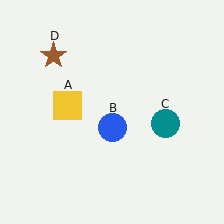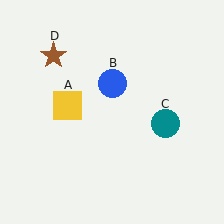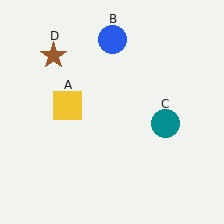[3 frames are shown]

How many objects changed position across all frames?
1 object changed position: blue circle (object B).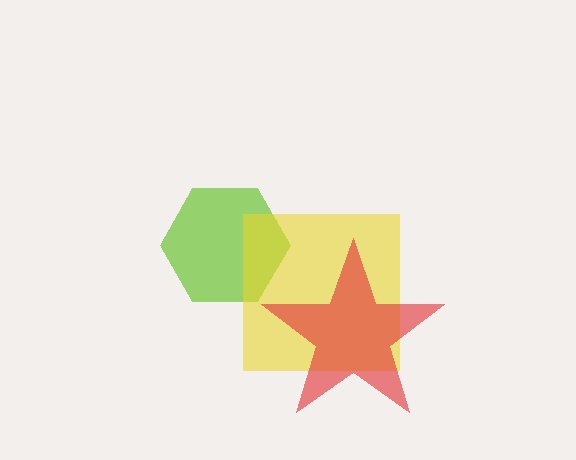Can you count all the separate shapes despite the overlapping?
Yes, there are 3 separate shapes.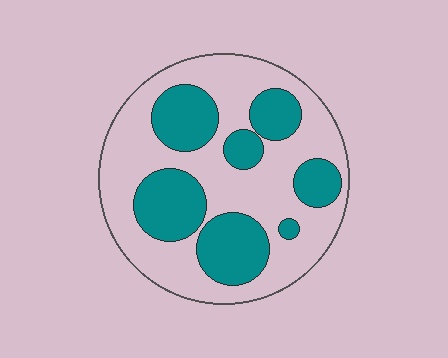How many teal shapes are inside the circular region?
7.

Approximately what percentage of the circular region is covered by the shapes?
Approximately 35%.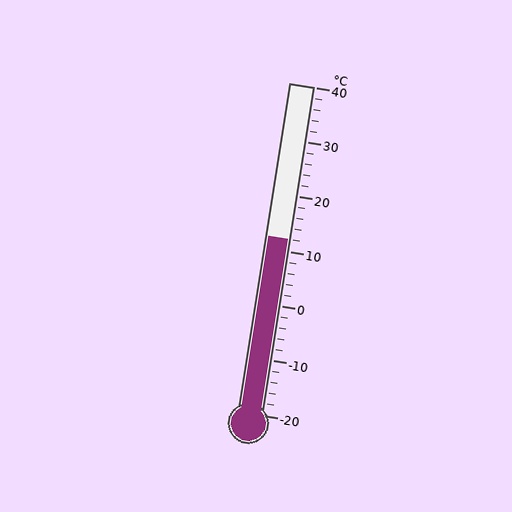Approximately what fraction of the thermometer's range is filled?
The thermometer is filled to approximately 55% of its range.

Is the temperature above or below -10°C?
The temperature is above -10°C.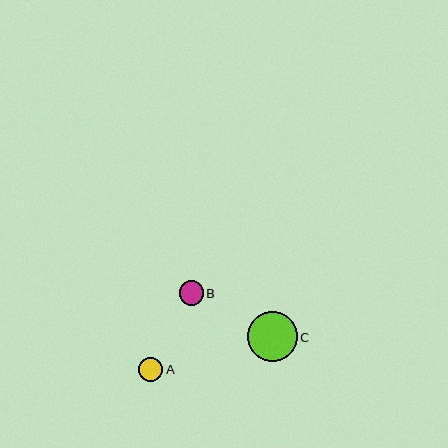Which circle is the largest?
Circle C is the largest with a size of approximately 50 pixels.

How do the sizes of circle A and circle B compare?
Circle A and circle B are approximately the same size.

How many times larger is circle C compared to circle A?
Circle C is approximately 2.1 times the size of circle A.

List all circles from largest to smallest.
From largest to smallest: C, A, B.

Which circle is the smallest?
Circle B is the smallest with a size of approximately 24 pixels.